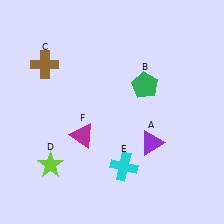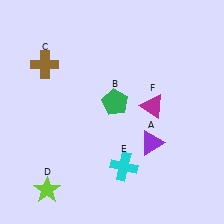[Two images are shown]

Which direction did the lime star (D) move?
The lime star (D) moved down.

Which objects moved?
The objects that moved are: the green pentagon (B), the lime star (D), the magenta triangle (F).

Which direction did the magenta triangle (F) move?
The magenta triangle (F) moved right.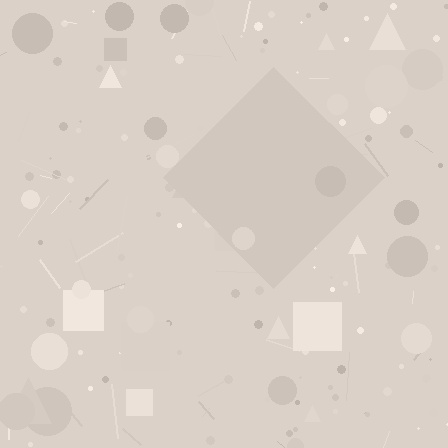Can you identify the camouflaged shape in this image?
The camouflaged shape is a diamond.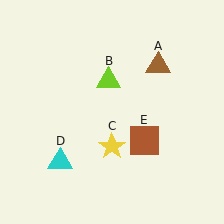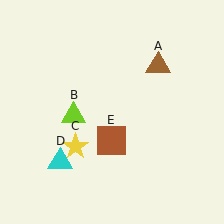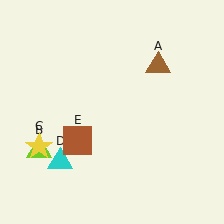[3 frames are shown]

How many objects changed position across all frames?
3 objects changed position: lime triangle (object B), yellow star (object C), brown square (object E).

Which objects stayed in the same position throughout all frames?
Brown triangle (object A) and cyan triangle (object D) remained stationary.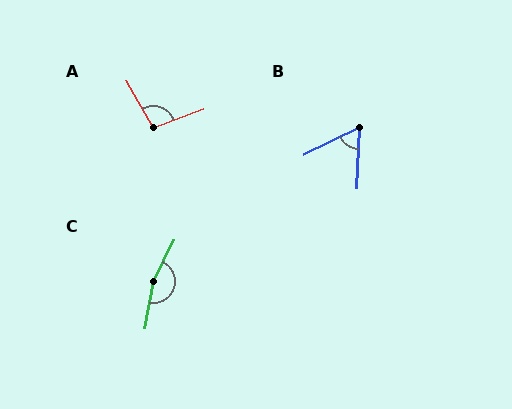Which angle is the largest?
C, at approximately 165 degrees.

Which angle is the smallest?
B, at approximately 62 degrees.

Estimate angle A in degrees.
Approximately 98 degrees.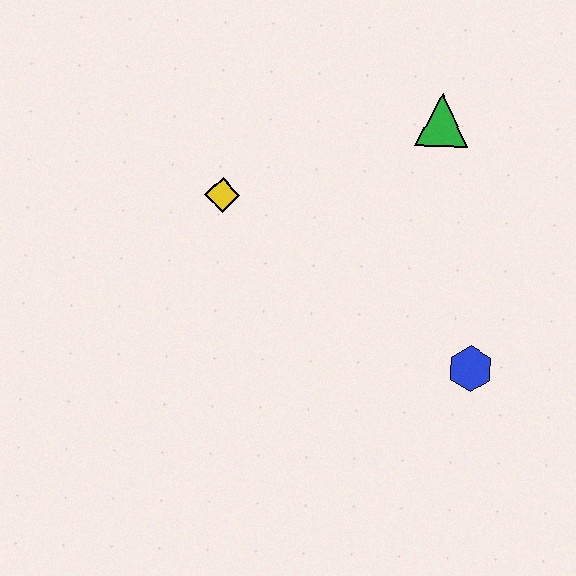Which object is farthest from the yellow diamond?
The blue hexagon is farthest from the yellow diamond.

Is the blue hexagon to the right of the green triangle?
Yes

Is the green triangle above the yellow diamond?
Yes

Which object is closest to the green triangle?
The yellow diamond is closest to the green triangle.